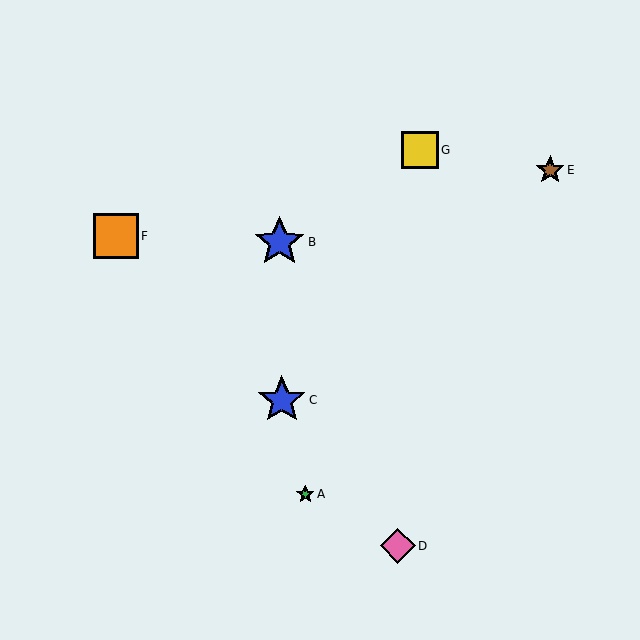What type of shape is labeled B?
Shape B is a blue star.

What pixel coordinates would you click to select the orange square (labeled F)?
Click at (116, 236) to select the orange square F.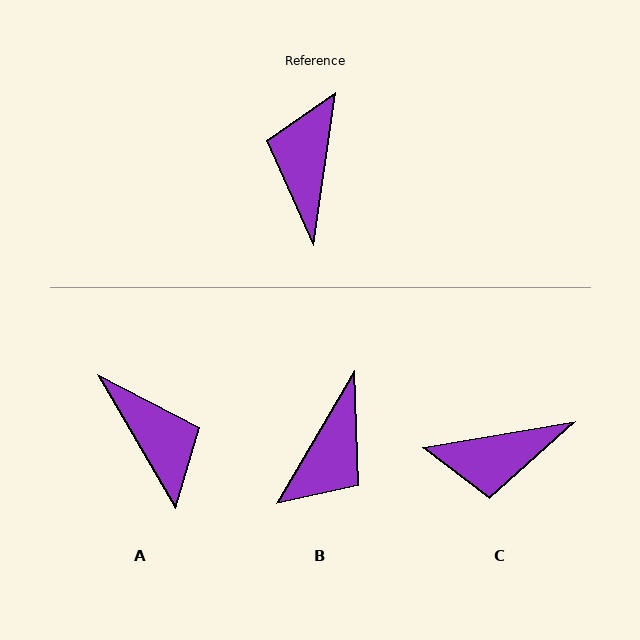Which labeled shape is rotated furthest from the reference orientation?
B, about 158 degrees away.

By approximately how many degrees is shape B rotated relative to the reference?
Approximately 158 degrees counter-clockwise.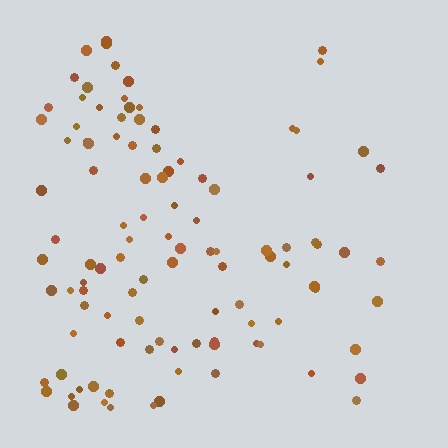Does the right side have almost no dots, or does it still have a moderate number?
Still a moderate number, just noticeably fewer than the left.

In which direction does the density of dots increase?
From right to left, with the left side densest.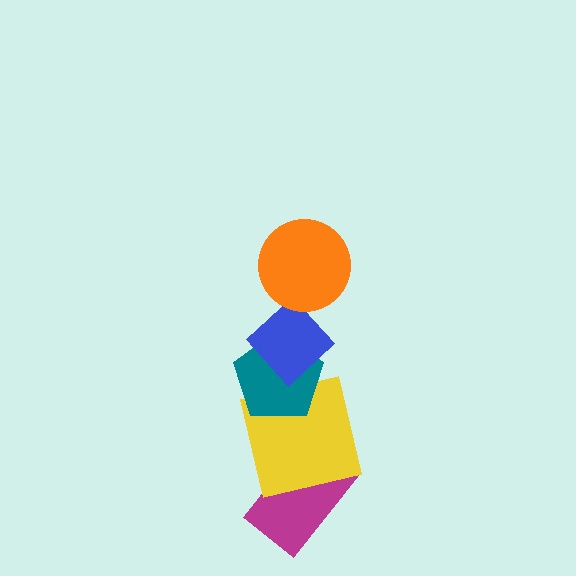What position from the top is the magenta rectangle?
The magenta rectangle is 5th from the top.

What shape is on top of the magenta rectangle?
The yellow square is on top of the magenta rectangle.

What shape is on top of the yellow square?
The teal pentagon is on top of the yellow square.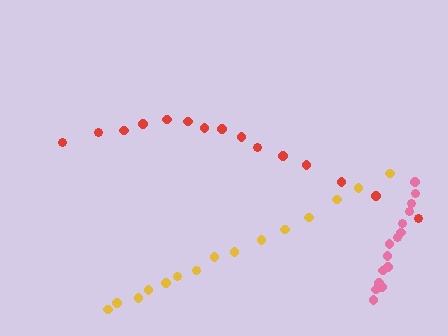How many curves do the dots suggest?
There are 3 distinct paths.